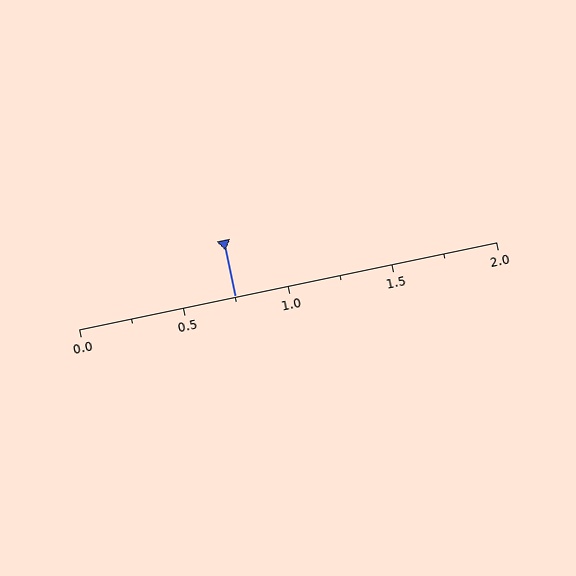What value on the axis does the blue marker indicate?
The marker indicates approximately 0.75.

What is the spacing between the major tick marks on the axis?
The major ticks are spaced 0.5 apart.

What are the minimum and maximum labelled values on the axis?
The axis runs from 0.0 to 2.0.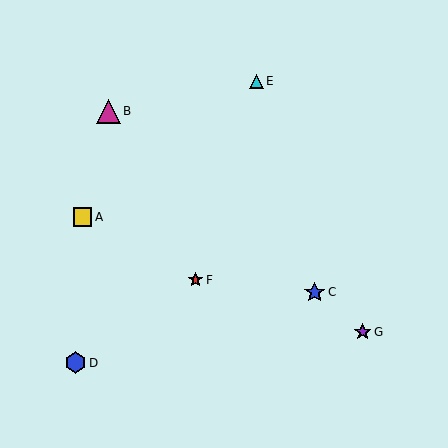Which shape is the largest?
The magenta triangle (labeled B) is the largest.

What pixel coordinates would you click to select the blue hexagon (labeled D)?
Click at (75, 363) to select the blue hexagon D.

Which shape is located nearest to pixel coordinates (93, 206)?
The yellow square (labeled A) at (83, 217) is nearest to that location.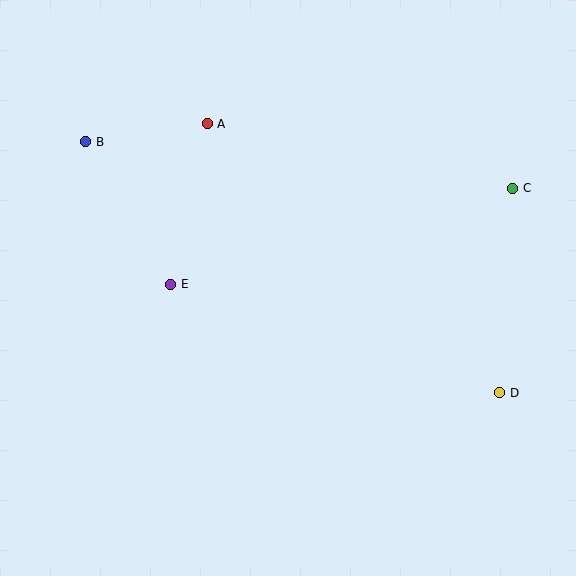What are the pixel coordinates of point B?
Point B is at (86, 142).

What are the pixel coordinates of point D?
Point D is at (500, 393).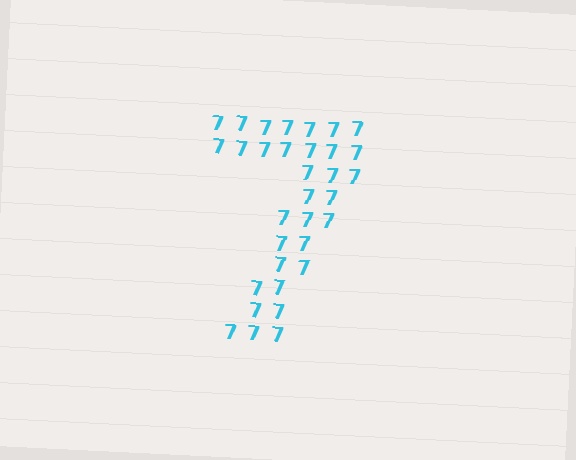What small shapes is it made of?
It is made of small digit 7's.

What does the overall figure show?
The overall figure shows the digit 7.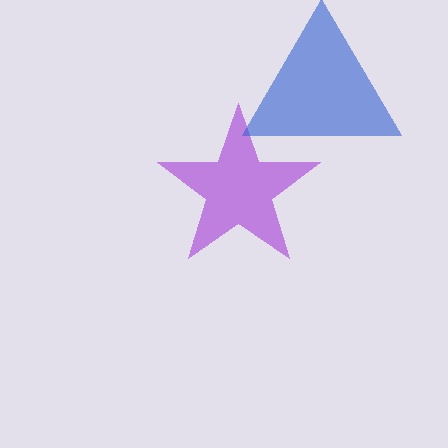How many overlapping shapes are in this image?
There are 2 overlapping shapes in the image.